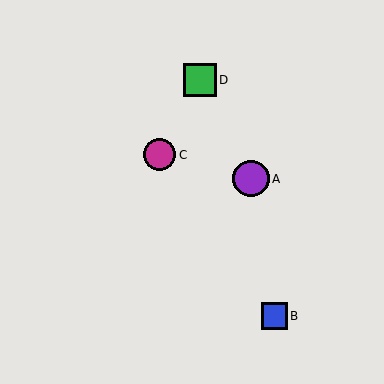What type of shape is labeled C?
Shape C is a magenta circle.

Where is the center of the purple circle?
The center of the purple circle is at (251, 179).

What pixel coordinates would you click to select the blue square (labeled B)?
Click at (274, 316) to select the blue square B.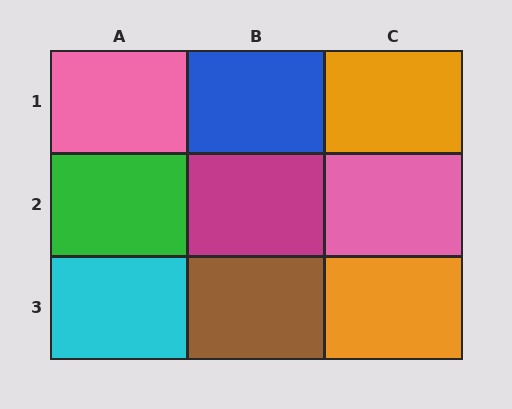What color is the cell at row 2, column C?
Pink.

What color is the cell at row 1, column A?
Pink.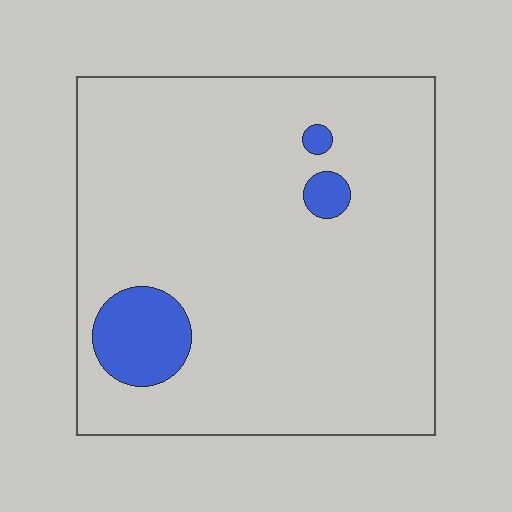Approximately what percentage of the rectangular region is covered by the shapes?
Approximately 10%.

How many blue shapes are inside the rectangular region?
3.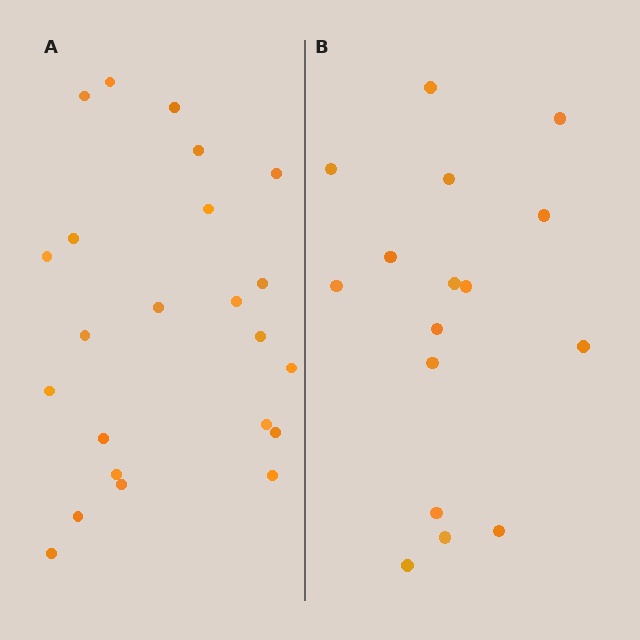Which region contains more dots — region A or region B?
Region A (the left region) has more dots.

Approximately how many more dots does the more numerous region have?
Region A has roughly 8 or so more dots than region B.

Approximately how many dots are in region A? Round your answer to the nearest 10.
About 20 dots. (The exact count is 23, which rounds to 20.)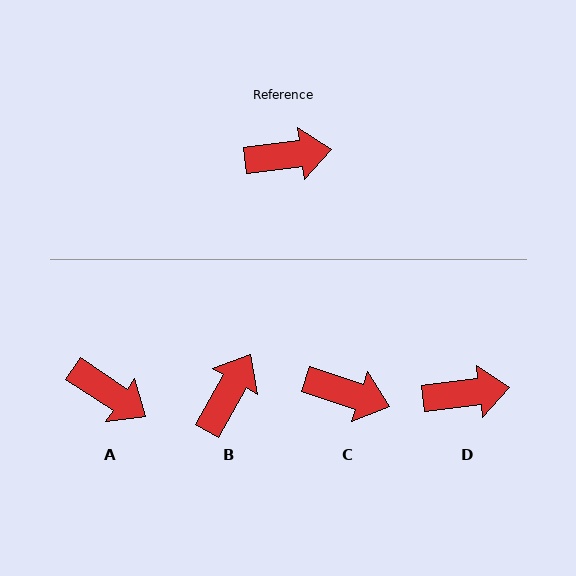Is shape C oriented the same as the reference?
No, it is off by about 25 degrees.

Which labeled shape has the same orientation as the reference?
D.